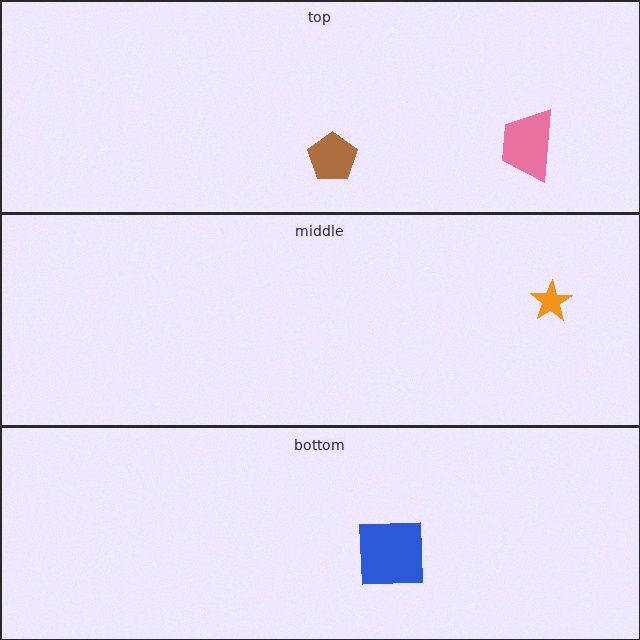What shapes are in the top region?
The brown pentagon, the pink trapezoid.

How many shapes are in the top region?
2.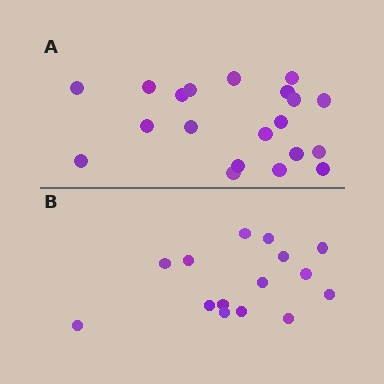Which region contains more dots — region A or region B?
Region A (the top region) has more dots.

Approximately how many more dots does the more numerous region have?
Region A has about 5 more dots than region B.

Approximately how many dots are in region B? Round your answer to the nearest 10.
About 20 dots. (The exact count is 15, which rounds to 20.)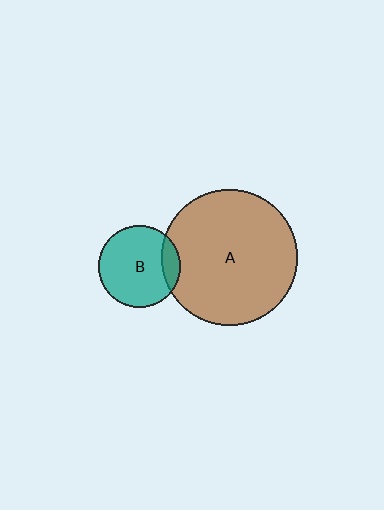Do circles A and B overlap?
Yes.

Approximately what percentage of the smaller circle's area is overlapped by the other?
Approximately 15%.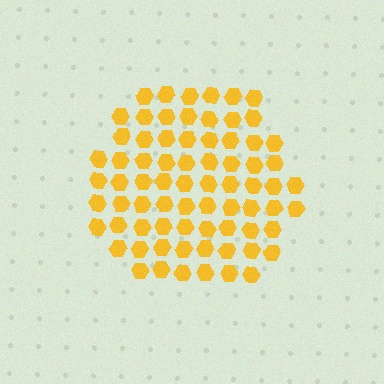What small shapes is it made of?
It is made of small hexagons.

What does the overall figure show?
The overall figure shows a hexagon.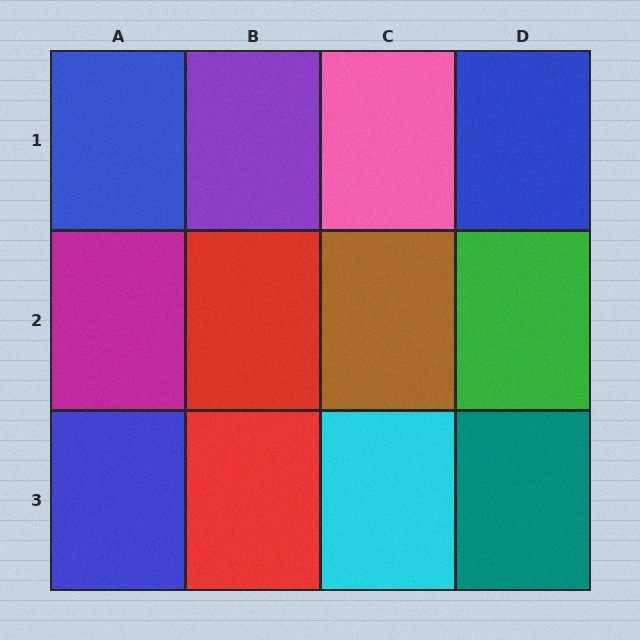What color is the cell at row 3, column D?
Teal.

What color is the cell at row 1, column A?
Blue.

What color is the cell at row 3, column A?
Blue.